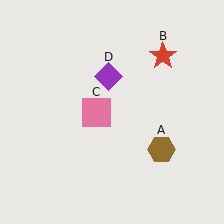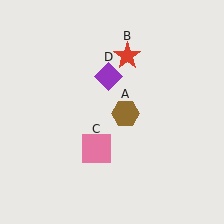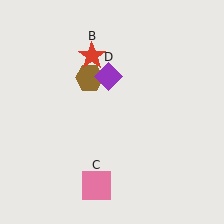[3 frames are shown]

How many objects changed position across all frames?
3 objects changed position: brown hexagon (object A), red star (object B), pink square (object C).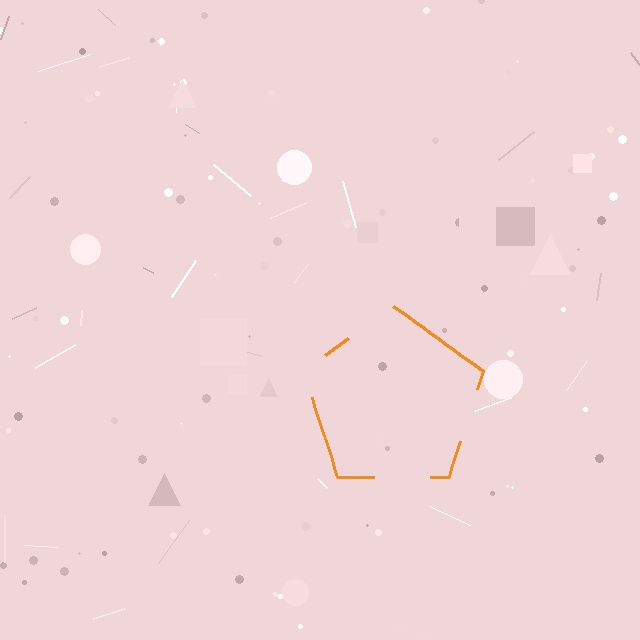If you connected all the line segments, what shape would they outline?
They would outline a pentagon.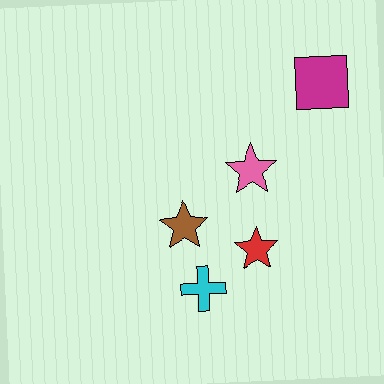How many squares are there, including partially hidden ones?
There is 1 square.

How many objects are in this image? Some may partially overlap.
There are 5 objects.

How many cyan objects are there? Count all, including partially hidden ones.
There is 1 cyan object.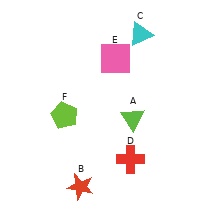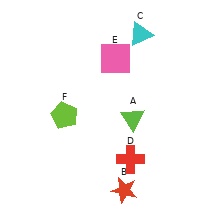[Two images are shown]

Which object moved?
The red star (B) moved right.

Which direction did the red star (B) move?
The red star (B) moved right.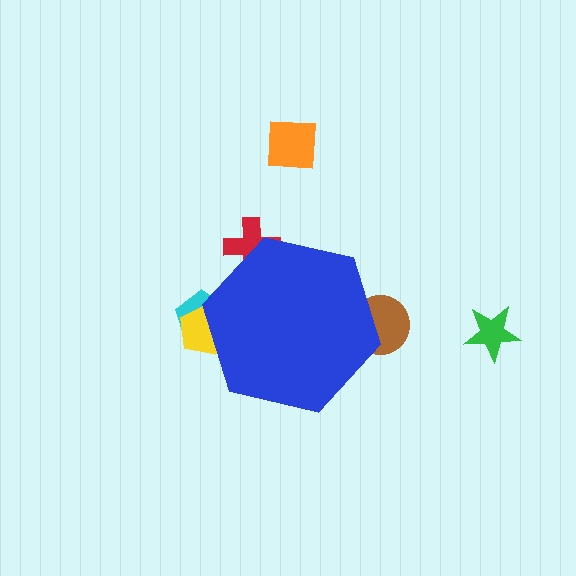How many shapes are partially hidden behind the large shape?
4 shapes are partially hidden.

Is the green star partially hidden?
No, the green star is fully visible.